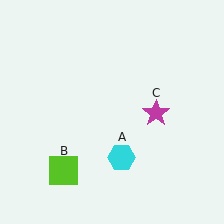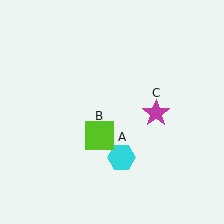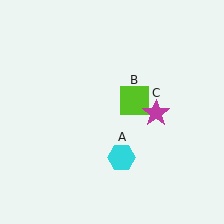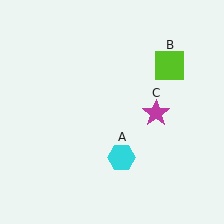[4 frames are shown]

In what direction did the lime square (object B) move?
The lime square (object B) moved up and to the right.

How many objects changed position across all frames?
1 object changed position: lime square (object B).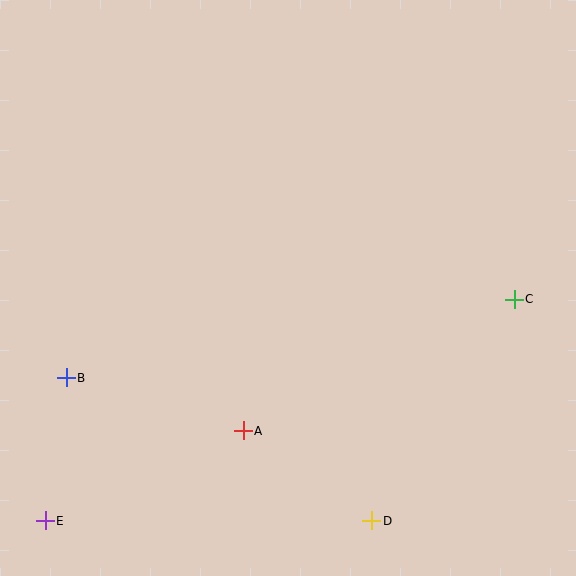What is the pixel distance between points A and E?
The distance between A and E is 217 pixels.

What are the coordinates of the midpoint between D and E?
The midpoint between D and E is at (208, 521).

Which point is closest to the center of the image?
Point A at (243, 431) is closest to the center.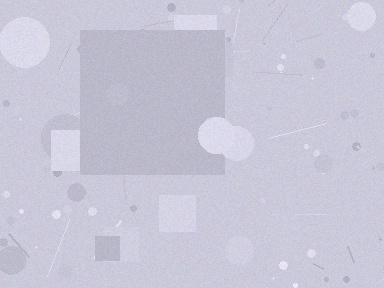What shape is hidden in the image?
A square is hidden in the image.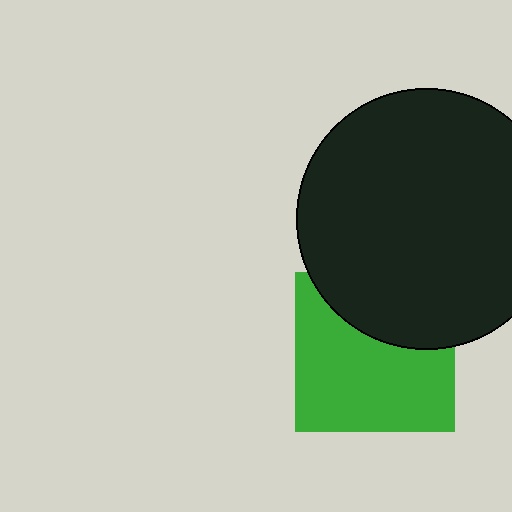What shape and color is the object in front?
The object in front is a black circle.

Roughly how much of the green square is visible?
About half of it is visible (roughly 65%).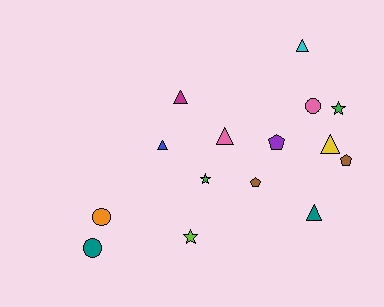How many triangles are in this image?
There are 6 triangles.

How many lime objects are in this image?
There is 1 lime object.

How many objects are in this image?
There are 15 objects.